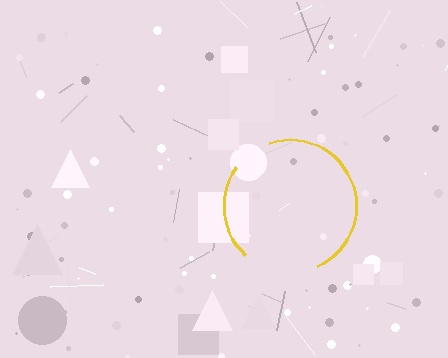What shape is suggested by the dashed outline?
The dashed outline suggests a circle.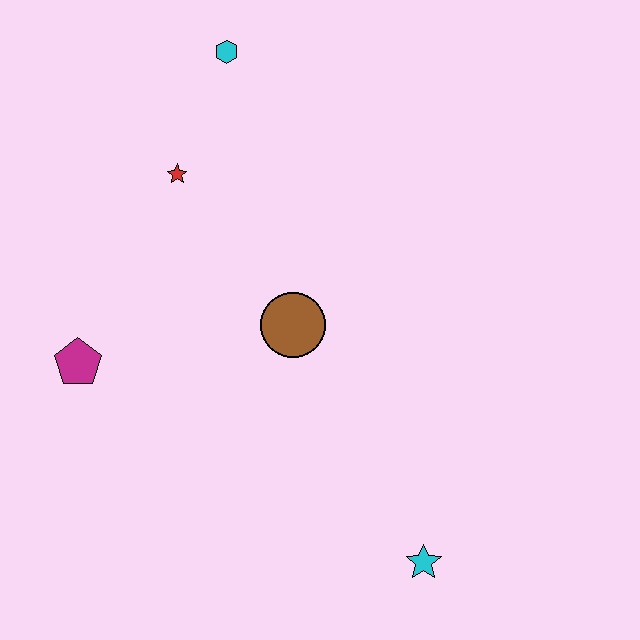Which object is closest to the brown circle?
The red star is closest to the brown circle.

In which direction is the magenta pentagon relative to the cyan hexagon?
The magenta pentagon is below the cyan hexagon.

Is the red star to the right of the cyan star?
No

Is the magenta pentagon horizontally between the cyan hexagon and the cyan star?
No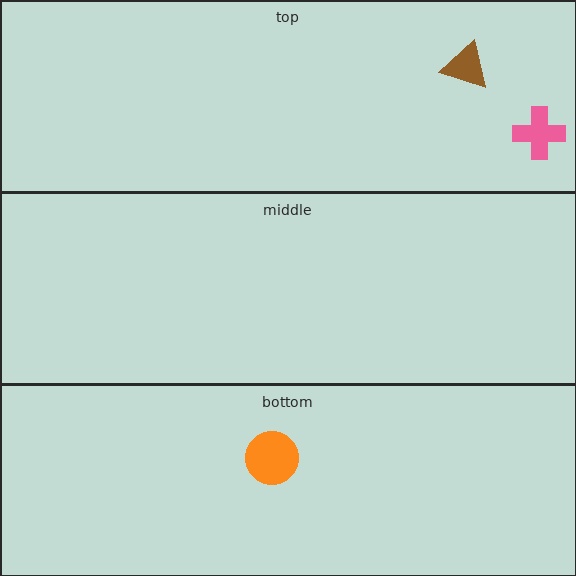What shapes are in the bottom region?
The orange circle.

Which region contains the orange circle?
The bottom region.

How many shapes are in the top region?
2.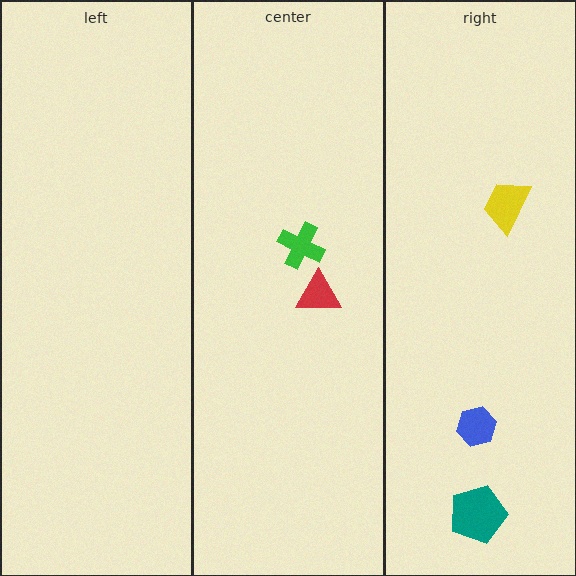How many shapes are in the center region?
2.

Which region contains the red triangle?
The center region.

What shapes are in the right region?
The yellow trapezoid, the blue hexagon, the teal pentagon.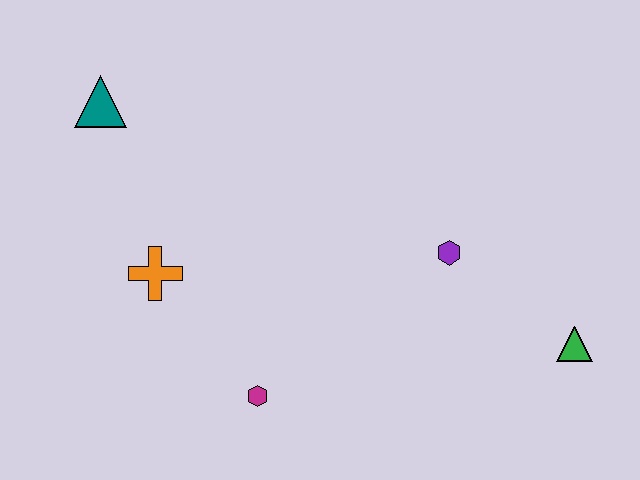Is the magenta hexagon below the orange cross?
Yes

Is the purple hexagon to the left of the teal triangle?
No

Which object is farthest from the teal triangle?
The green triangle is farthest from the teal triangle.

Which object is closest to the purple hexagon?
The green triangle is closest to the purple hexagon.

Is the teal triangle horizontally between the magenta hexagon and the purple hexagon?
No